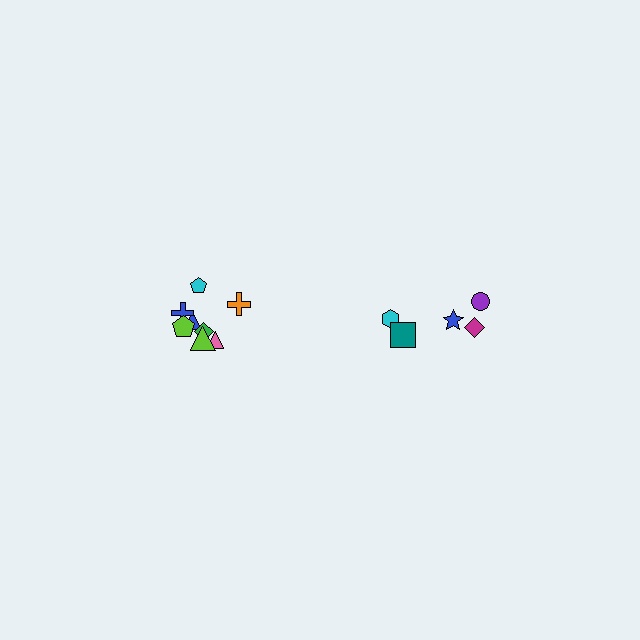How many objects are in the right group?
There are 5 objects.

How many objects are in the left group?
There are 8 objects.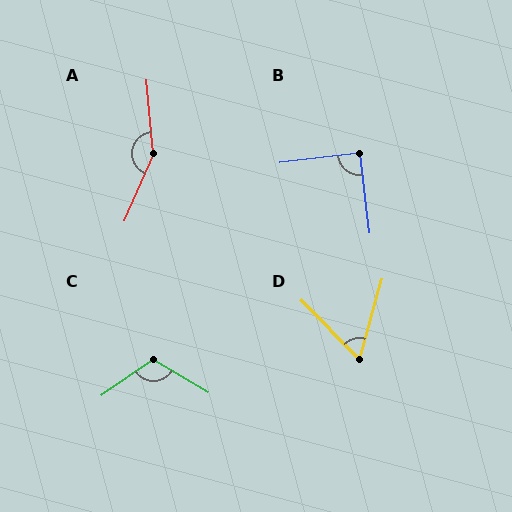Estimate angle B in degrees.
Approximately 90 degrees.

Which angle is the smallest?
D, at approximately 60 degrees.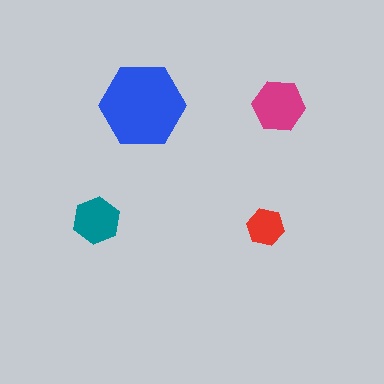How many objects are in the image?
There are 4 objects in the image.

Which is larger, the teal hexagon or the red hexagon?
The teal one.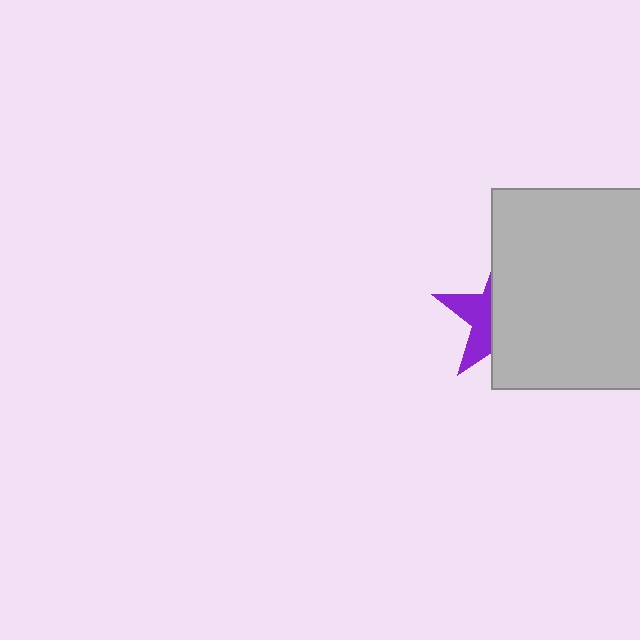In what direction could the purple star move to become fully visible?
The purple star could move left. That would shift it out from behind the light gray rectangle entirely.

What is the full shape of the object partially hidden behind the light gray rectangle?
The partially hidden object is a purple star.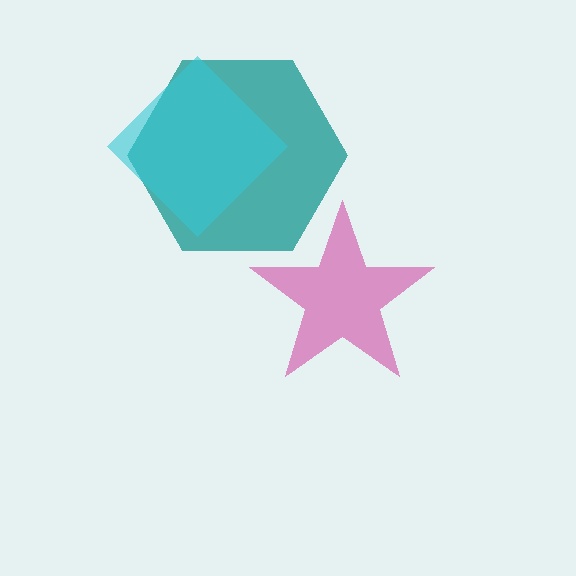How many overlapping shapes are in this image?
There are 3 overlapping shapes in the image.